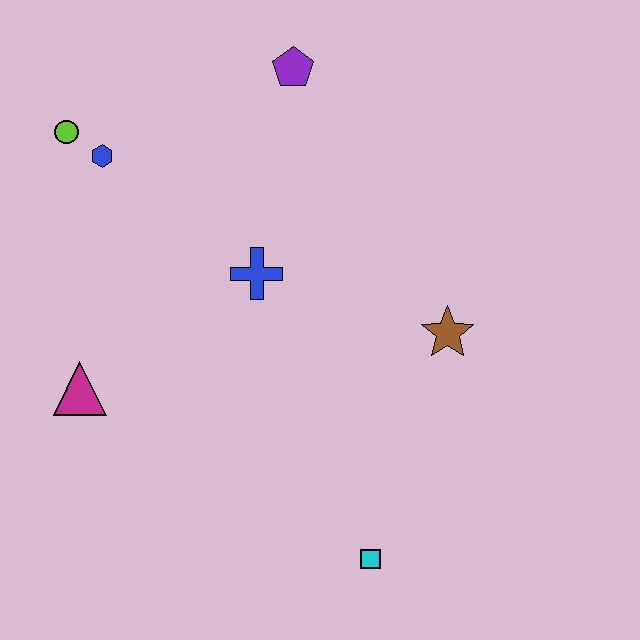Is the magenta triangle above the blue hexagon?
No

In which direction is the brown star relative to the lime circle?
The brown star is to the right of the lime circle.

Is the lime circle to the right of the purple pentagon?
No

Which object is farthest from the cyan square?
The lime circle is farthest from the cyan square.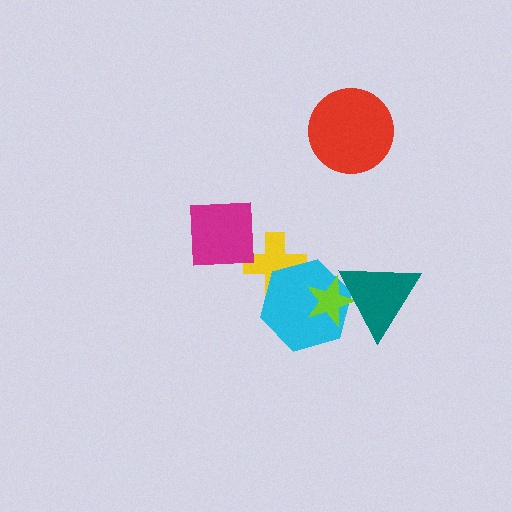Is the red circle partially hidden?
No, no other shape covers it.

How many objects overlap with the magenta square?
1 object overlaps with the magenta square.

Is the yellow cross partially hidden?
Yes, it is partially covered by another shape.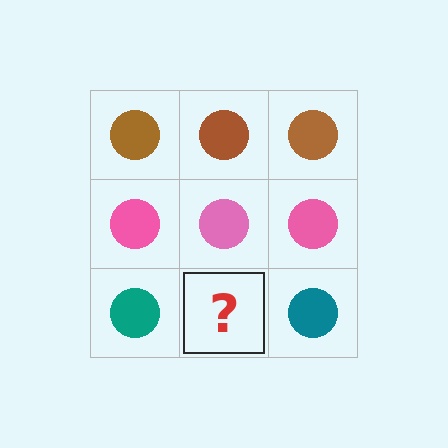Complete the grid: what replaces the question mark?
The question mark should be replaced with a teal circle.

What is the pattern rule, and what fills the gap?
The rule is that each row has a consistent color. The gap should be filled with a teal circle.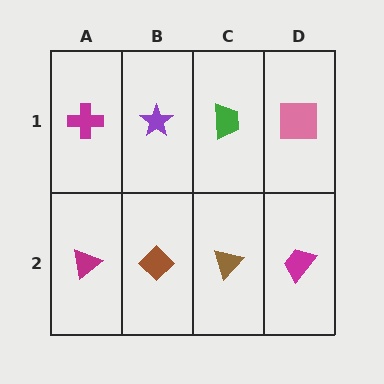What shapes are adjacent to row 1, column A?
A magenta triangle (row 2, column A), a purple star (row 1, column B).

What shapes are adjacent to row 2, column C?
A green trapezoid (row 1, column C), a brown diamond (row 2, column B), a magenta trapezoid (row 2, column D).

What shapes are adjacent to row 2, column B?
A purple star (row 1, column B), a magenta triangle (row 2, column A), a brown triangle (row 2, column C).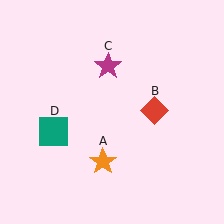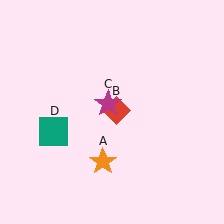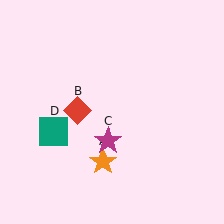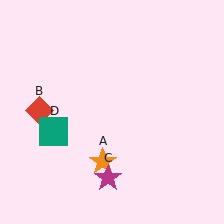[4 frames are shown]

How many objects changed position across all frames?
2 objects changed position: red diamond (object B), magenta star (object C).